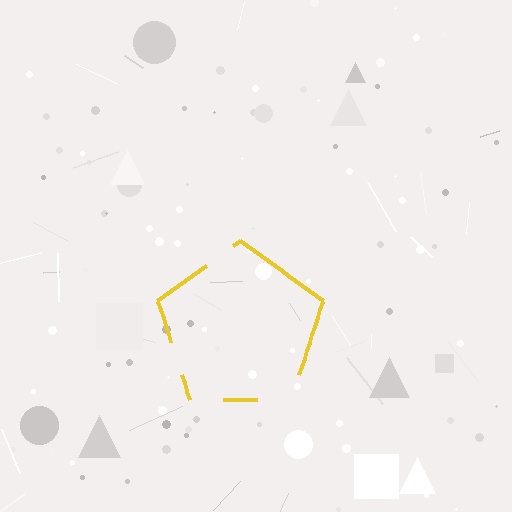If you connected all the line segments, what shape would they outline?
They would outline a pentagon.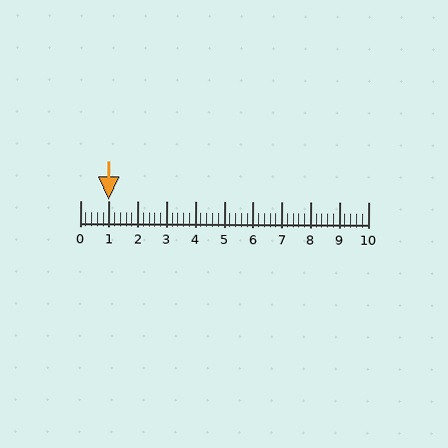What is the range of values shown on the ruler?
The ruler shows values from 0 to 10.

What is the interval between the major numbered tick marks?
The major tick marks are spaced 1 units apart.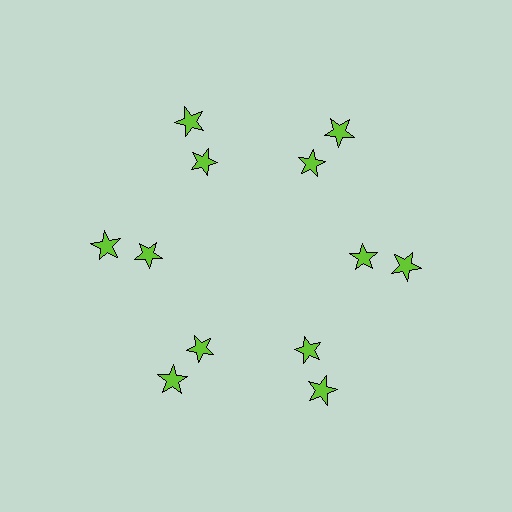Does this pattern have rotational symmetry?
Yes, this pattern has 6-fold rotational symmetry. It looks the same after rotating 60 degrees around the center.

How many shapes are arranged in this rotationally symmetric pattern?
There are 12 shapes, arranged in 6 groups of 2.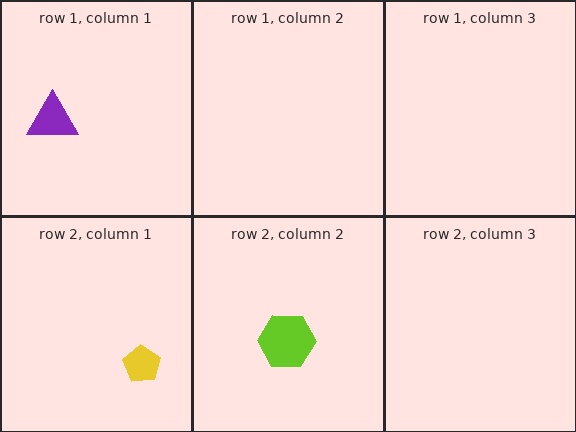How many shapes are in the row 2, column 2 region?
1.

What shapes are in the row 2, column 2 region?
The lime hexagon.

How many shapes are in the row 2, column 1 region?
1.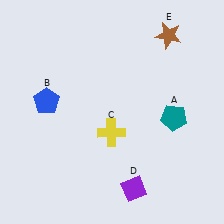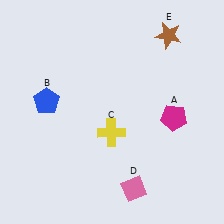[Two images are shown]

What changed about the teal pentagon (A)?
In Image 1, A is teal. In Image 2, it changed to magenta.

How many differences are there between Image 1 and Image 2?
There are 2 differences between the two images.